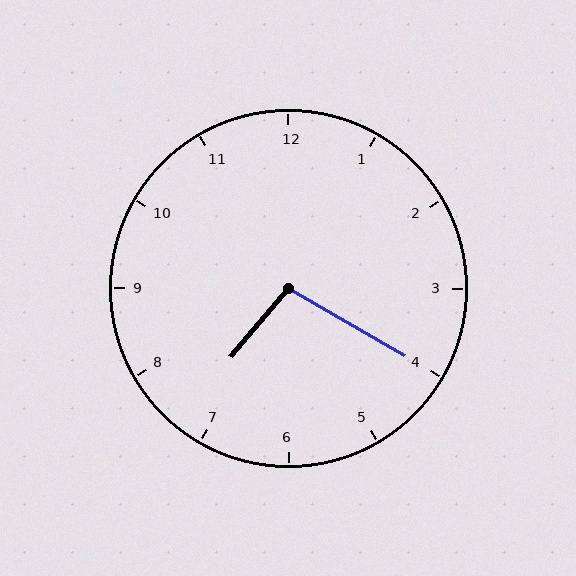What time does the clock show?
7:20.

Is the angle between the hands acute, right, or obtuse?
It is obtuse.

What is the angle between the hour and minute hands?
Approximately 100 degrees.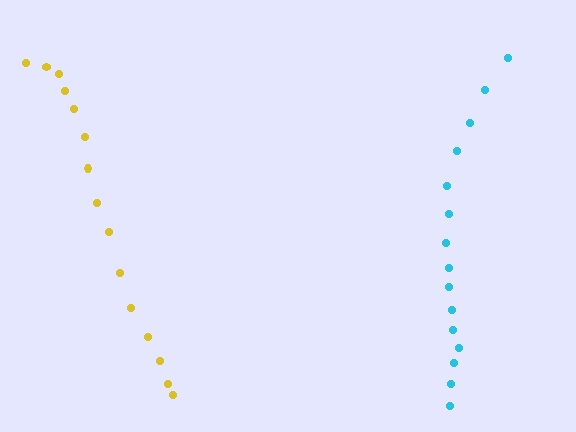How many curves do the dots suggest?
There are 2 distinct paths.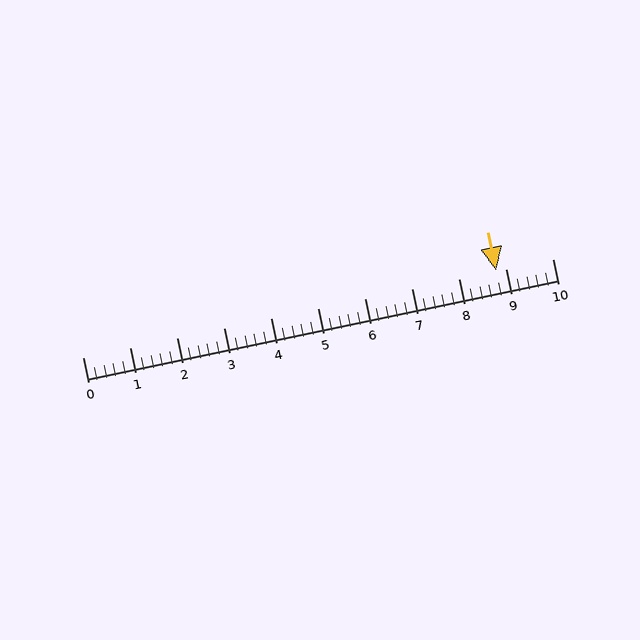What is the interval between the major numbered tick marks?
The major tick marks are spaced 1 units apart.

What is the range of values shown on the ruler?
The ruler shows values from 0 to 10.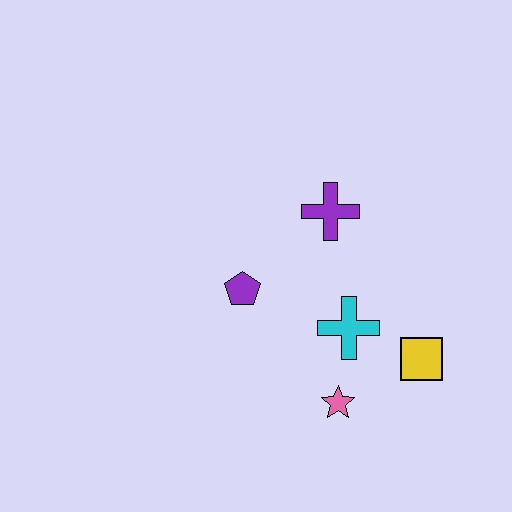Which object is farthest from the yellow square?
The purple pentagon is farthest from the yellow square.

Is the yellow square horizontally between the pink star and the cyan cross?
No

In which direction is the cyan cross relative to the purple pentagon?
The cyan cross is to the right of the purple pentagon.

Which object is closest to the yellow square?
The cyan cross is closest to the yellow square.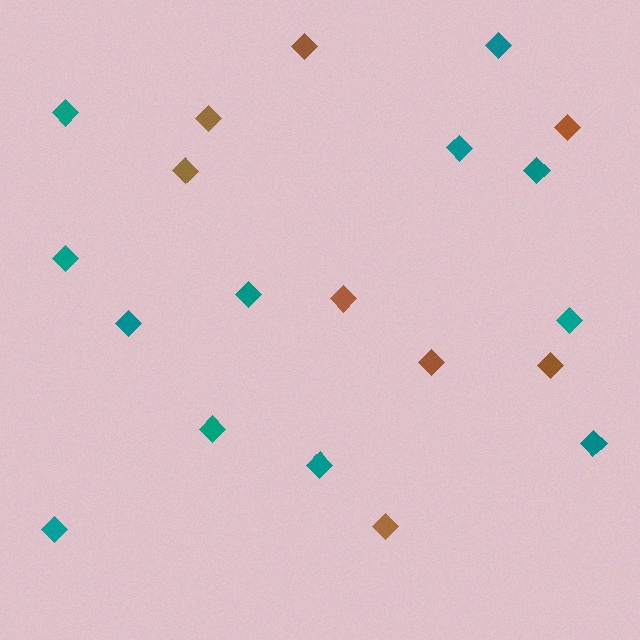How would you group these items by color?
There are 2 groups: one group of brown diamonds (8) and one group of teal diamonds (12).